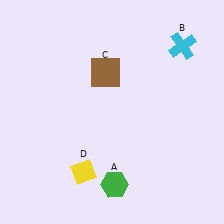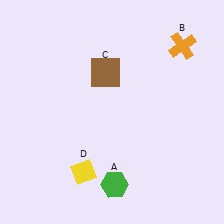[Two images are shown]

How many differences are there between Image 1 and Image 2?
There is 1 difference between the two images.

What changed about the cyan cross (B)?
In Image 1, B is cyan. In Image 2, it changed to orange.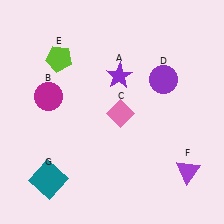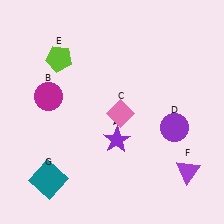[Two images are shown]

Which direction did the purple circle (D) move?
The purple circle (D) moved down.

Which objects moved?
The objects that moved are: the purple star (A), the purple circle (D).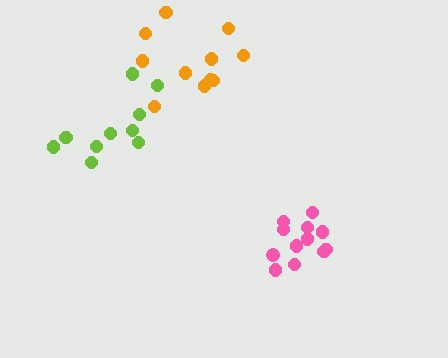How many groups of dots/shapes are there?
There are 3 groups.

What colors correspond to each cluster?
The clusters are colored: lime, orange, pink.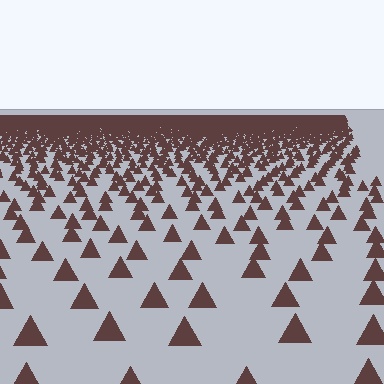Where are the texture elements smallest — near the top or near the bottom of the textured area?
Near the top.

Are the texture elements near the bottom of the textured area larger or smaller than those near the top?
Larger. Near the bottom, elements are closer to the viewer and appear at a bigger on-screen size.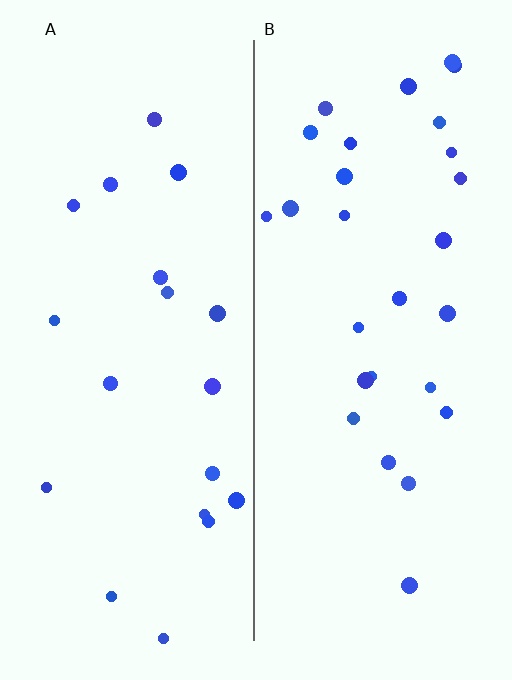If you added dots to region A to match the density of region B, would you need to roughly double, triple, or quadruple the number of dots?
Approximately double.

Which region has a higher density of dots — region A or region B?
B (the right).